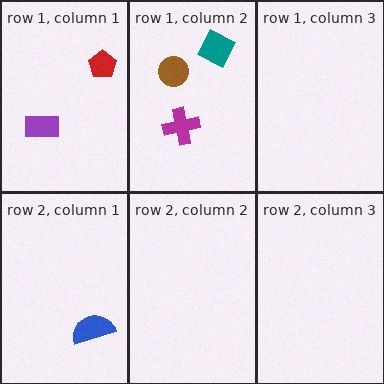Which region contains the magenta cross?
The row 1, column 2 region.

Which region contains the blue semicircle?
The row 2, column 1 region.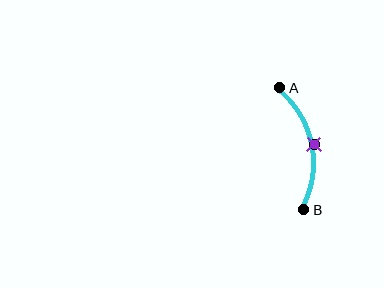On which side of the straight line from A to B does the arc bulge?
The arc bulges to the right of the straight line connecting A and B.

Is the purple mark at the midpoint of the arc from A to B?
Yes. The purple mark lies on the arc at equal arc-length from both A and B — it is the arc midpoint.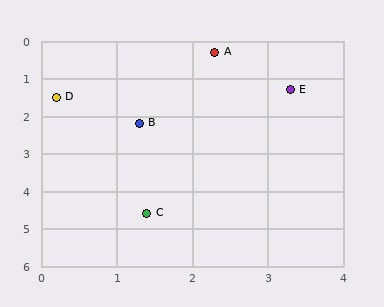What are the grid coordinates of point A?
Point A is at approximately (2.3, 0.3).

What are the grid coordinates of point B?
Point B is at approximately (1.3, 2.2).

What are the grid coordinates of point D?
Point D is at approximately (0.2, 1.5).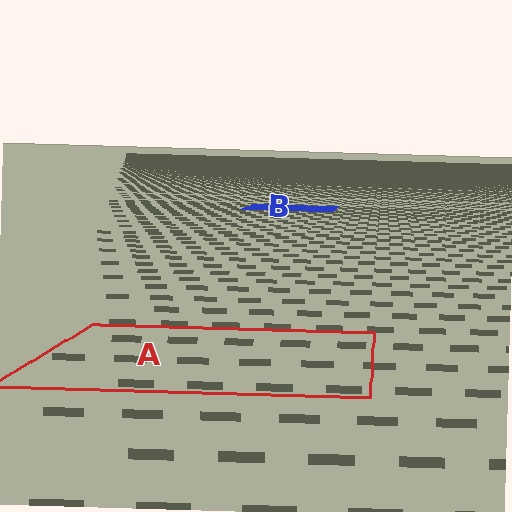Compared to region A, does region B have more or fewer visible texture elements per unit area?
Region B has more texture elements per unit area — they are packed more densely because it is farther away.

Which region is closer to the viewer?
Region A is closer. The texture elements there are larger and more spread out.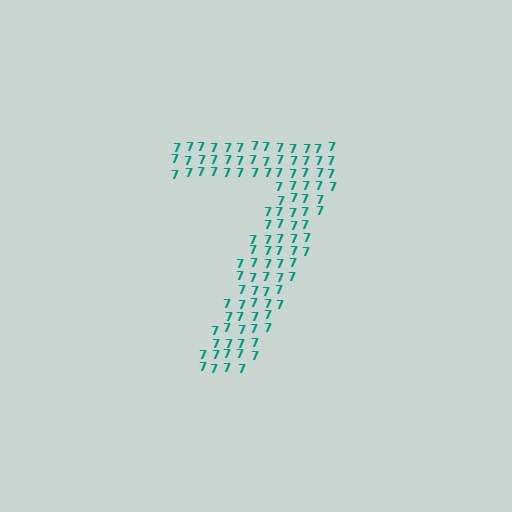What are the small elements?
The small elements are digit 7's.